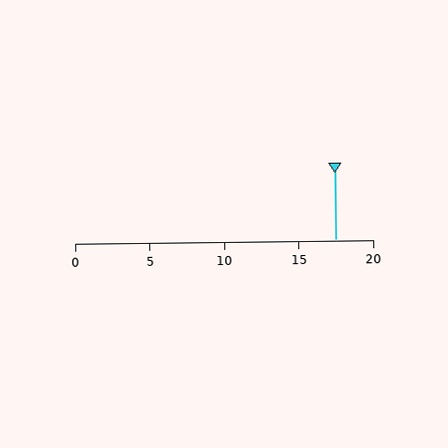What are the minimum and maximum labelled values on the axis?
The axis runs from 0 to 20.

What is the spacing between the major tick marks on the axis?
The major ticks are spaced 5 apart.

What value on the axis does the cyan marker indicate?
The marker indicates approximately 17.5.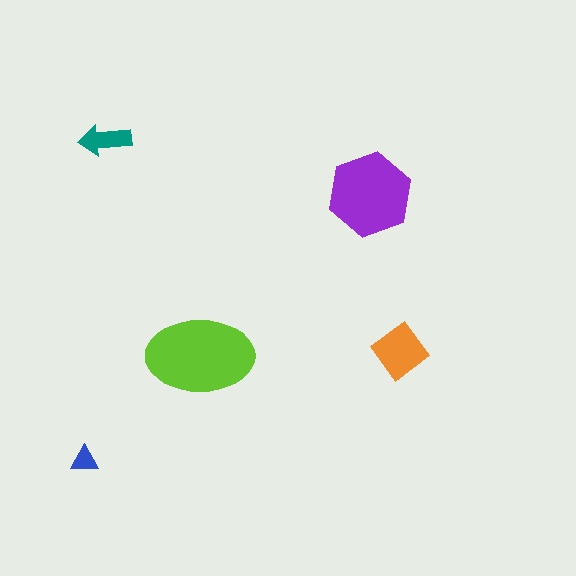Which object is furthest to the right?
The orange diamond is rightmost.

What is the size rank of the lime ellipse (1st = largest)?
1st.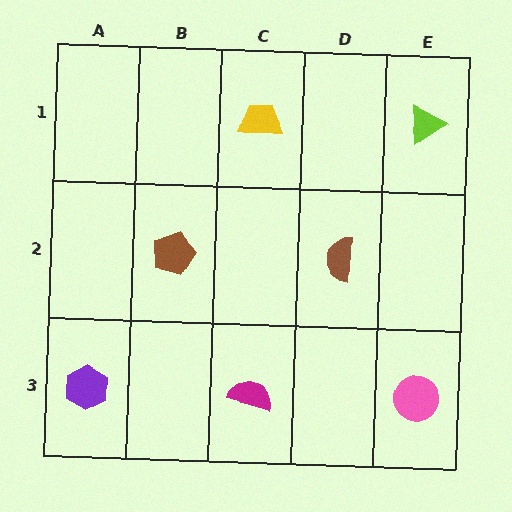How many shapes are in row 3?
3 shapes.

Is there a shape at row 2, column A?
No, that cell is empty.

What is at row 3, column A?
A purple hexagon.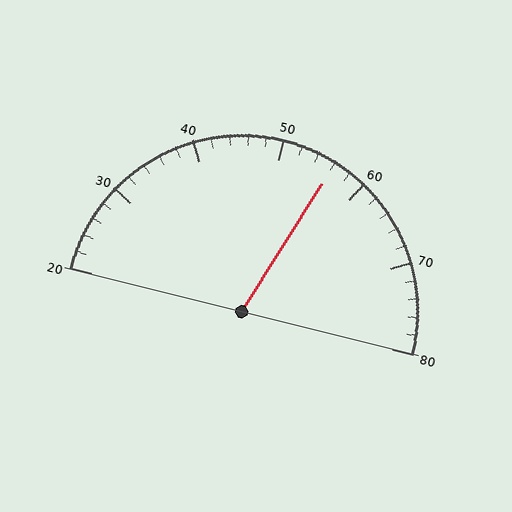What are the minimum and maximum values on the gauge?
The gauge ranges from 20 to 80.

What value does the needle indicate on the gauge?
The needle indicates approximately 56.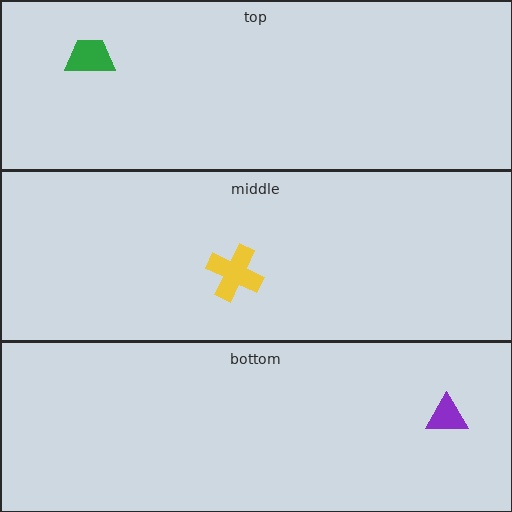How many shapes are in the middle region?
1.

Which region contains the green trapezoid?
The top region.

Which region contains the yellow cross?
The middle region.